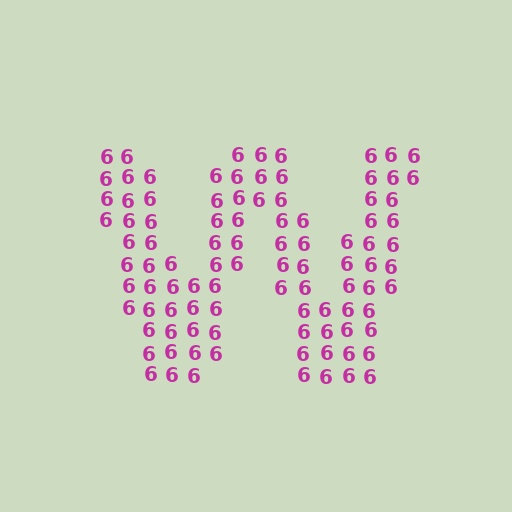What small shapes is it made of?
It is made of small digit 6's.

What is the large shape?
The large shape is the letter W.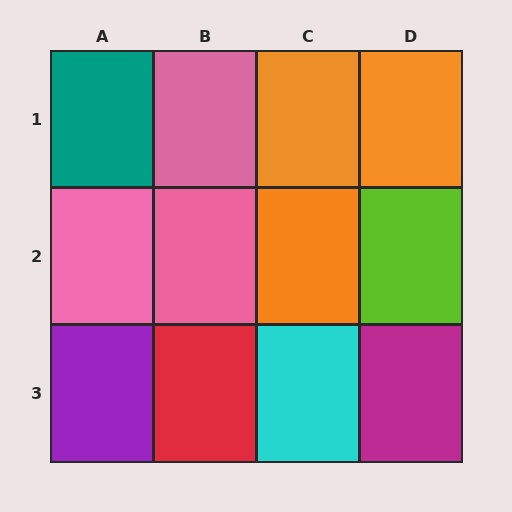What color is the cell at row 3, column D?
Magenta.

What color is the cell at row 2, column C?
Orange.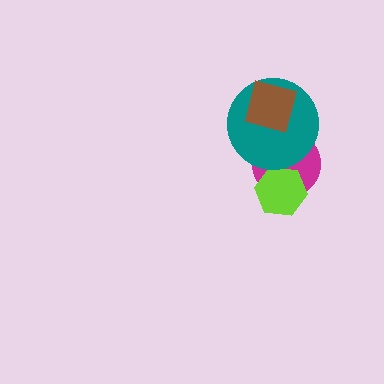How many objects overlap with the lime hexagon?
1 object overlaps with the lime hexagon.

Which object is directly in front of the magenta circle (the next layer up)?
The lime hexagon is directly in front of the magenta circle.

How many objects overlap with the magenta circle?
2 objects overlap with the magenta circle.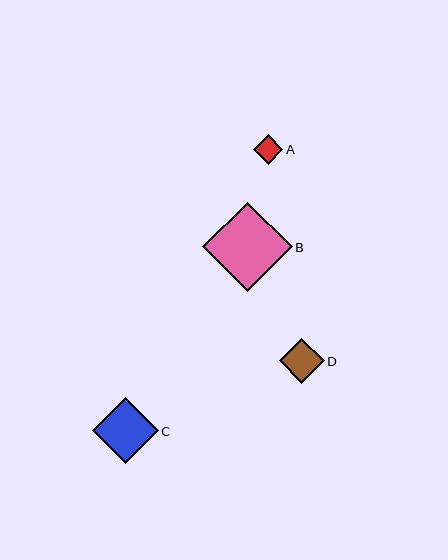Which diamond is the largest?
Diamond B is the largest with a size of approximately 89 pixels.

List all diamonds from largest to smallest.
From largest to smallest: B, C, D, A.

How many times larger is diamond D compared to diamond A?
Diamond D is approximately 1.5 times the size of diamond A.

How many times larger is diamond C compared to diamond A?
Diamond C is approximately 2.2 times the size of diamond A.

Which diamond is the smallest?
Diamond A is the smallest with a size of approximately 29 pixels.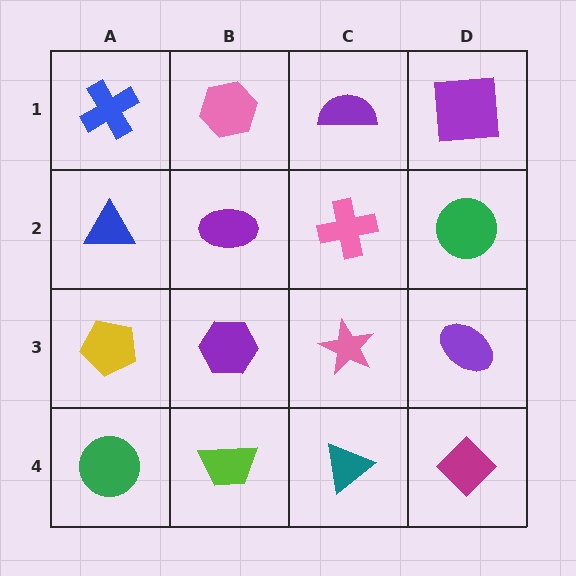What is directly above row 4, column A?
A yellow pentagon.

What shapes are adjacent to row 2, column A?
A blue cross (row 1, column A), a yellow pentagon (row 3, column A), a purple ellipse (row 2, column B).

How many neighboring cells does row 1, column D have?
2.